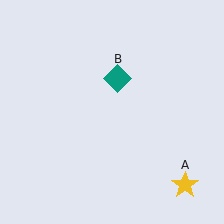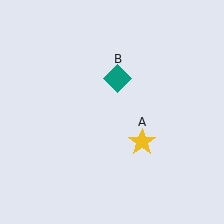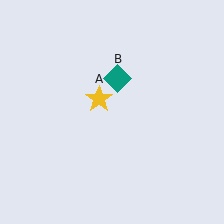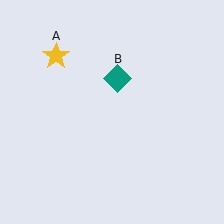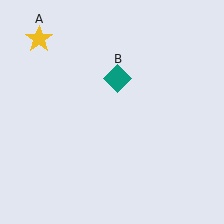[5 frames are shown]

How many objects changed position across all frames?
1 object changed position: yellow star (object A).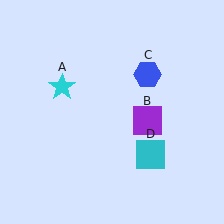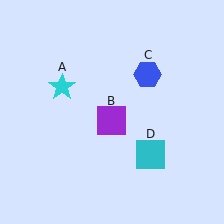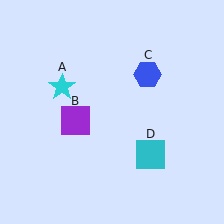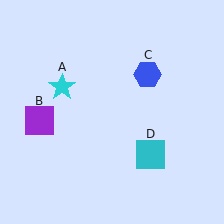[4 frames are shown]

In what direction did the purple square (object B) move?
The purple square (object B) moved left.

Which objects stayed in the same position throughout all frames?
Cyan star (object A) and blue hexagon (object C) and cyan square (object D) remained stationary.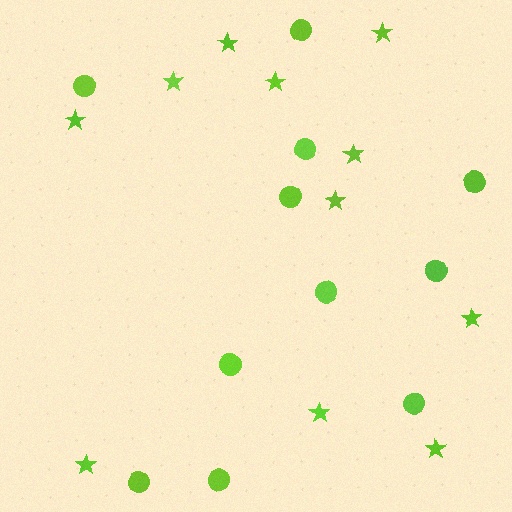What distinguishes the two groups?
There are 2 groups: one group of stars (11) and one group of circles (11).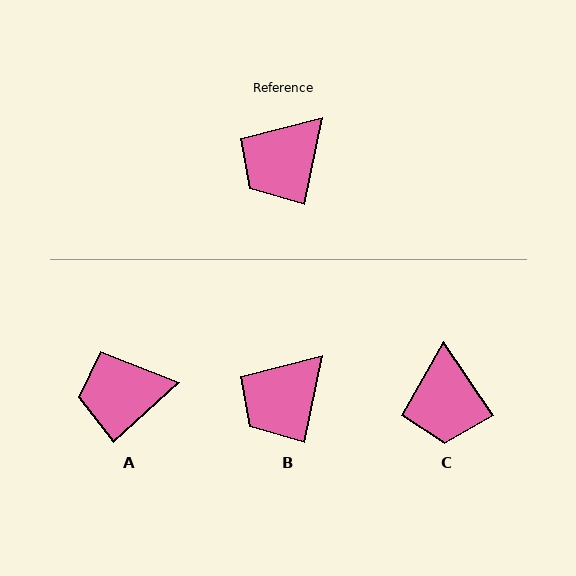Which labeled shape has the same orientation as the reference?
B.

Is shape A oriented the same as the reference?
No, it is off by about 36 degrees.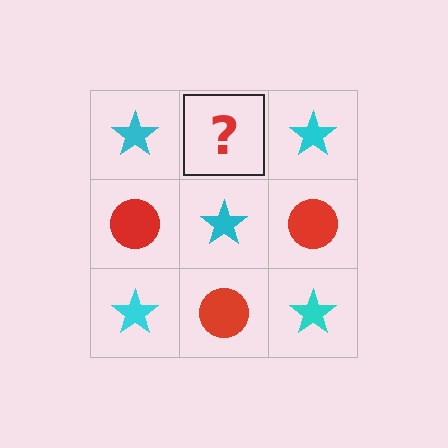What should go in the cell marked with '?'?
The missing cell should contain a red circle.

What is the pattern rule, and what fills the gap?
The rule is that it alternates cyan star and red circle in a checkerboard pattern. The gap should be filled with a red circle.